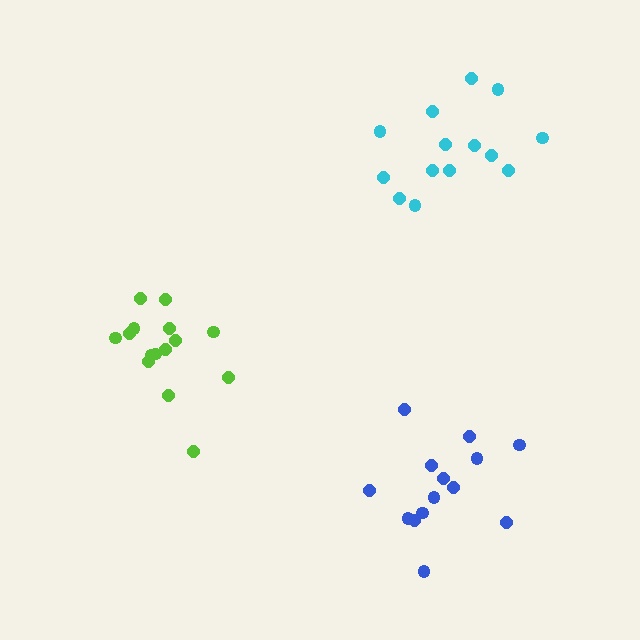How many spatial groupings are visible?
There are 3 spatial groupings.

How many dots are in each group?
Group 1: 14 dots, Group 2: 15 dots, Group 3: 14 dots (43 total).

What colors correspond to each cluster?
The clusters are colored: blue, lime, cyan.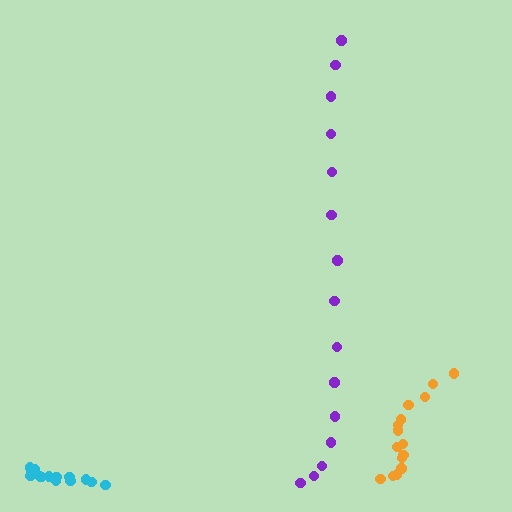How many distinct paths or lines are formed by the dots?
There are 3 distinct paths.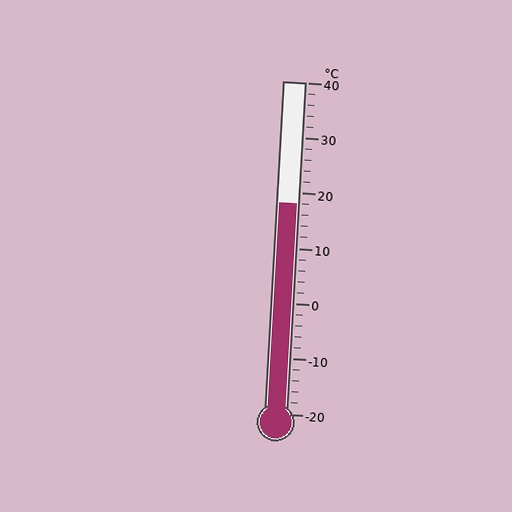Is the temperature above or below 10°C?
The temperature is above 10°C.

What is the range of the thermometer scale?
The thermometer scale ranges from -20°C to 40°C.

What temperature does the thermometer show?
The thermometer shows approximately 18°C.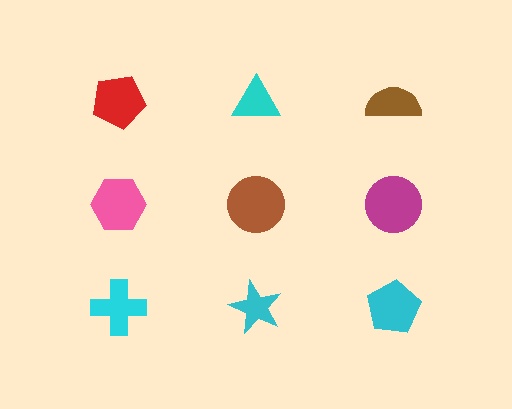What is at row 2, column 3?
A magenta circle.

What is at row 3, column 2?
A cyan star.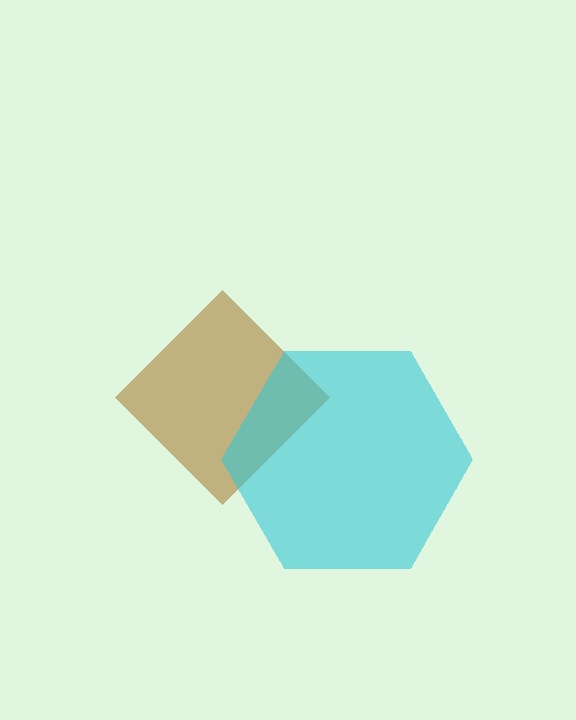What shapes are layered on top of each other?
The layered shapes are: a brown diamond, a cyan hexagon.